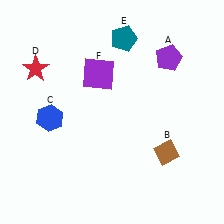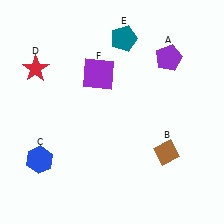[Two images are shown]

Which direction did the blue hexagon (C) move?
The blue hexagon (C) moved down.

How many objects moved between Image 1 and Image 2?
1 object moved between the two images.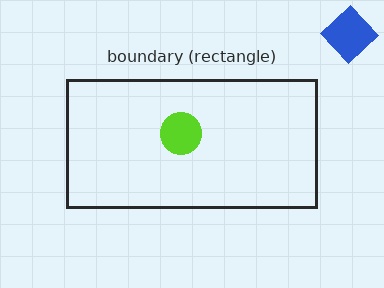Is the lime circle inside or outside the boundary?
Inside.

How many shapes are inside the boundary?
1 inside, 1 outside.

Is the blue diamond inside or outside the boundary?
Outside.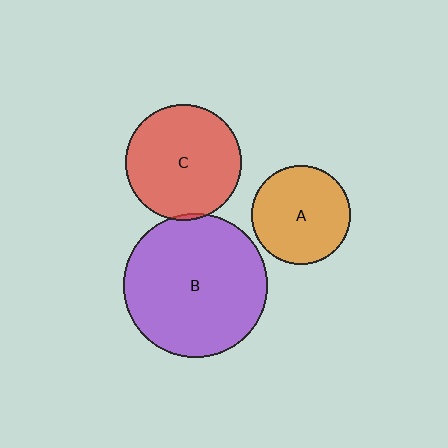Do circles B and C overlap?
Yes.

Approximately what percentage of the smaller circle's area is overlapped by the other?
Approximately 5%.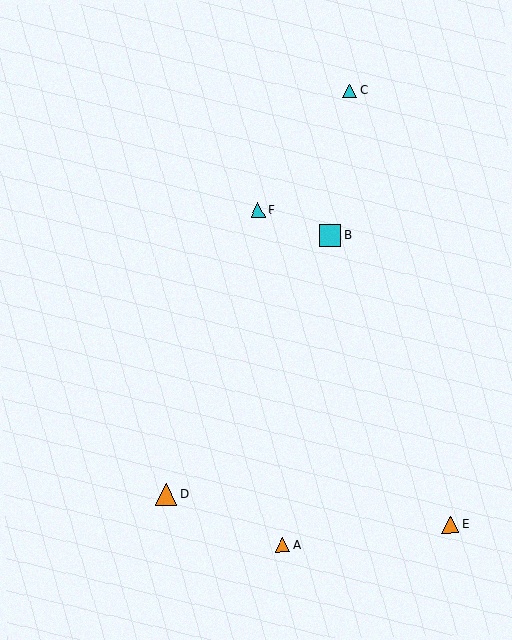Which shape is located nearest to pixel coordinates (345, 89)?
The cyan triangle (labeled C) at (350, 91) is nearest to that location.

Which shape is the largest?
The cyan square (labeled B) is the largest.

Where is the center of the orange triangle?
The center of the orange triangle is at (166, 495).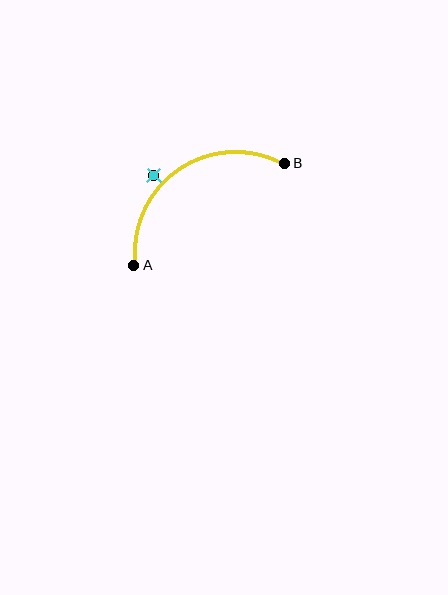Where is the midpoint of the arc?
The arc midpoint is the point on the curve farthest from the straight line joining A and B. It sits above and to the left of that line.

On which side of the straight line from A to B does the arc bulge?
The arc bulges above and to the left of the straight line connecting A and B.